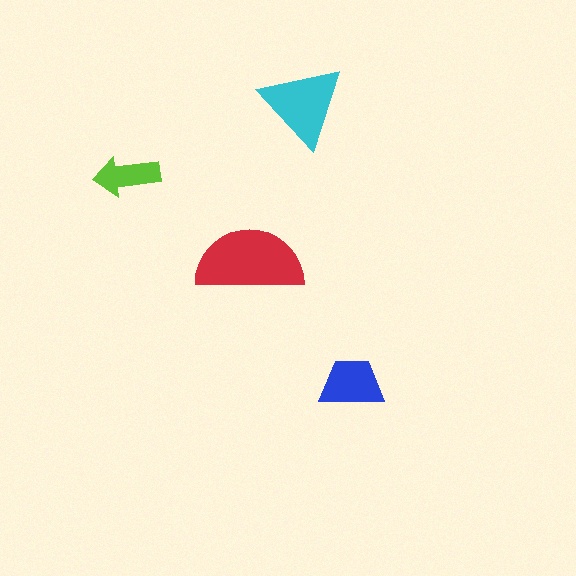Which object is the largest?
The red semicircle.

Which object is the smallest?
The lime arrow.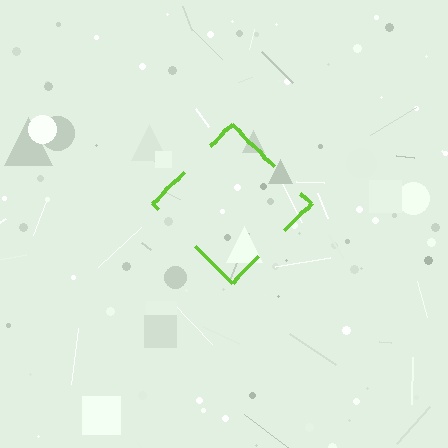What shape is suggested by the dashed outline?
The dashed outline suggests a diamond.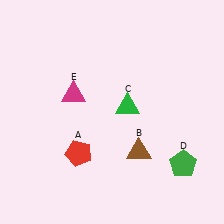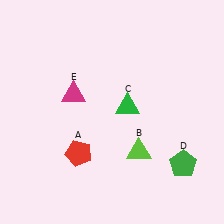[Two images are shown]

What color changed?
The triangle (B) changed from brown in Image 1 to lime in Image 2.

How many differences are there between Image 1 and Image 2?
There is 1 difference between the two images.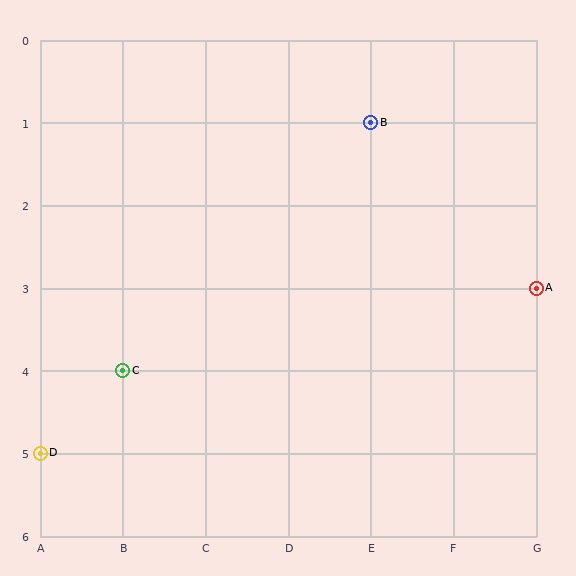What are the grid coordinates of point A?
Point A is at grid coordinates (G, 3).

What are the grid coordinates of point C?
Point C is at grid coordinates (B, 4).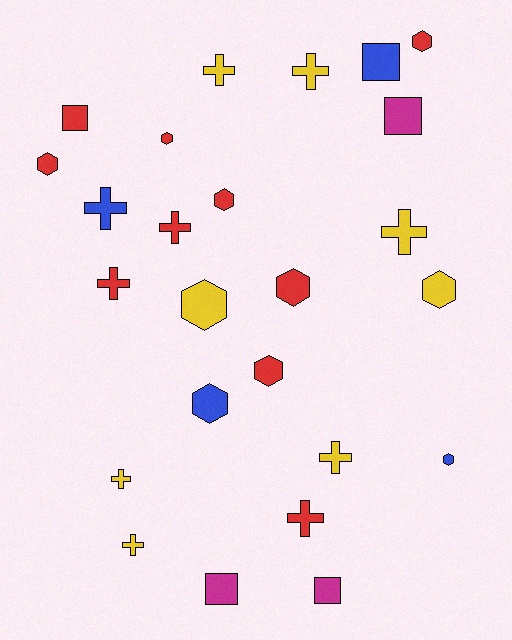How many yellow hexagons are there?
There are 2 yellow hexagons.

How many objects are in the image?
There are 25 objects.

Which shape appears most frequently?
Cross, with 10 objects.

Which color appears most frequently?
Red, with 10 objects.